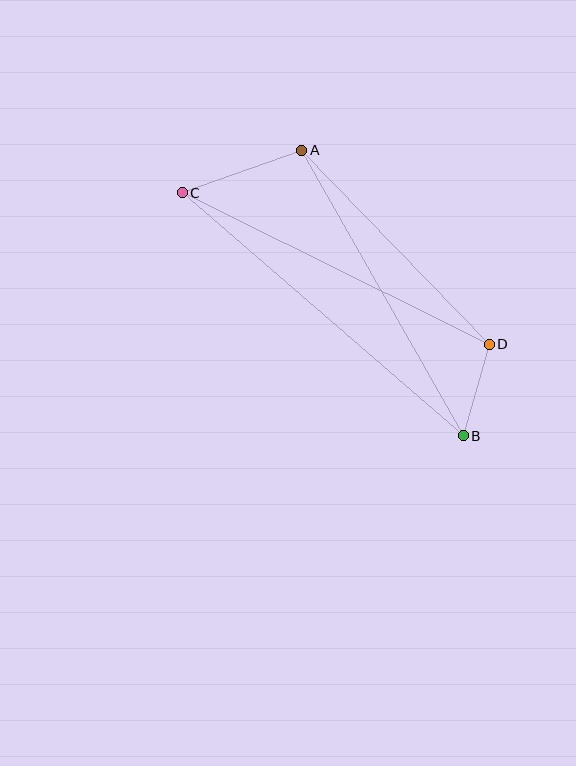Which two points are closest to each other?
Points B and D are closest to each other.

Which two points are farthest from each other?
Points B and C are farthest from each other.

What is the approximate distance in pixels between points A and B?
The distance between A and B is approximately 328 pixels.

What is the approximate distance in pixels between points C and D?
The distance between C and D is approximately 342 pixels.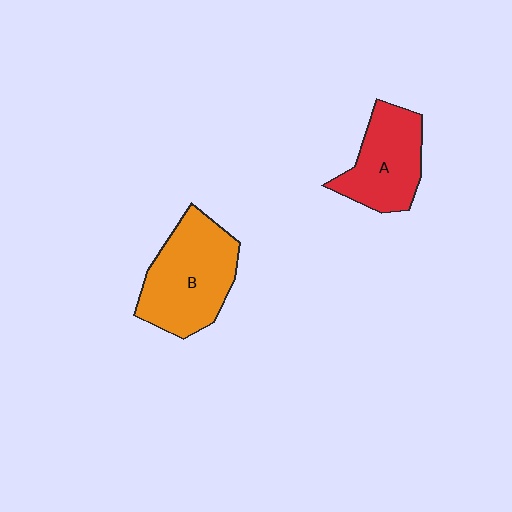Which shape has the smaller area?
Shape A (red).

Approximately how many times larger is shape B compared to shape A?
Approximately 1.3 times.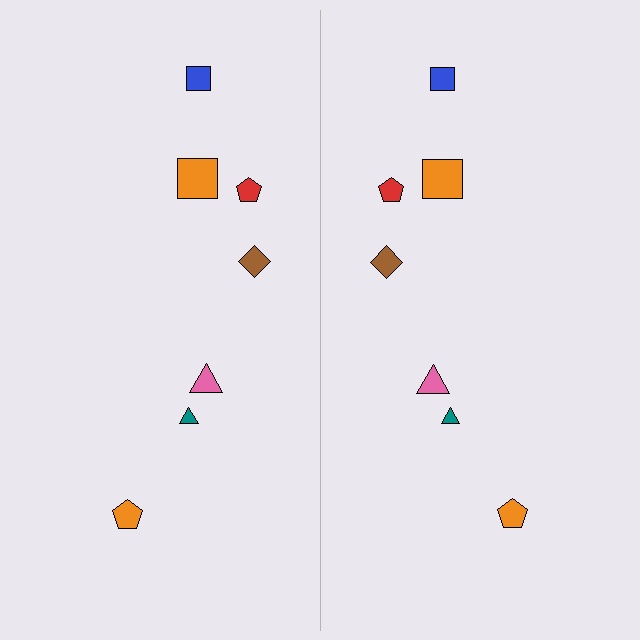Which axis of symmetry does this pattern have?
The pattern has a vertical axis of symmetry running through the center of the image.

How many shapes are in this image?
There are 14 shapes in this image.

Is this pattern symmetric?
Yes, this pattern has bilateral (reflection) symmetry.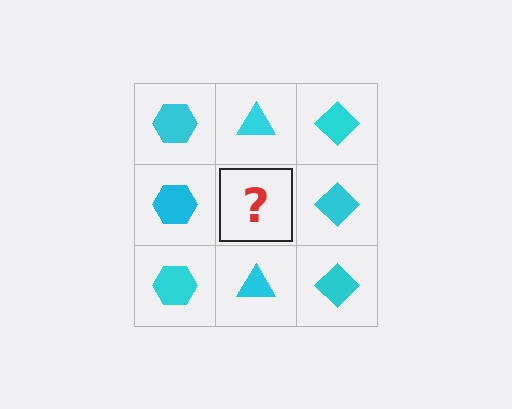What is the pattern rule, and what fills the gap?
The rule is that each column has a consistent shape. The gap should be filled with a cyan triangle.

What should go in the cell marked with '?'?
The missing cell should contain a cyan triangle.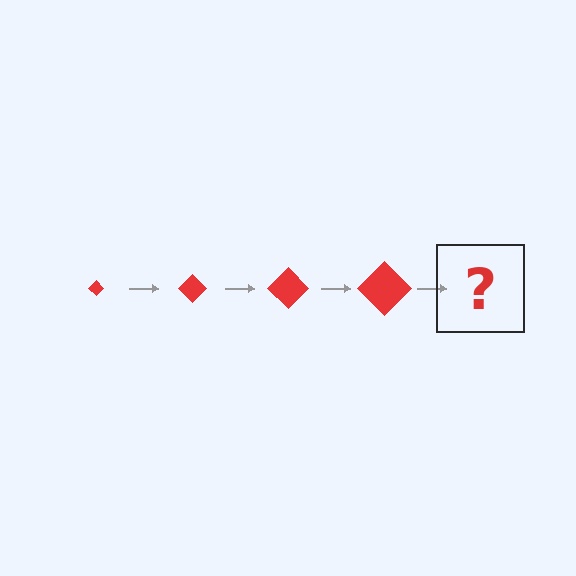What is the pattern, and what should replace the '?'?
The pattern is that the diamond gets progressively larger each step. The '?' should be a red diamond, larger than the previous one.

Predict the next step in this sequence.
The next step is a red diamond, larger than the previous one.